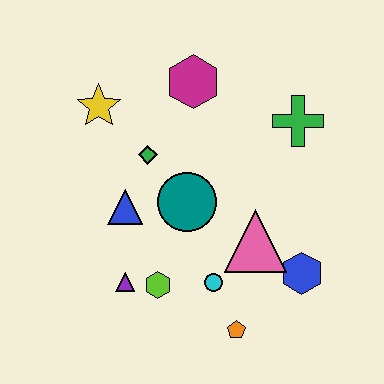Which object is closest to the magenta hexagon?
The green diamond is closest to the magenta hexagon.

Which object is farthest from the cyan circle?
The yellow star is farthest from the cyan circle.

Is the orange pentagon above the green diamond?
No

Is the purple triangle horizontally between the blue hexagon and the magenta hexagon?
No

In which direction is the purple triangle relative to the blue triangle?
The purple triangle is below the blue triangle.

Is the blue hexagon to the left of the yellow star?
No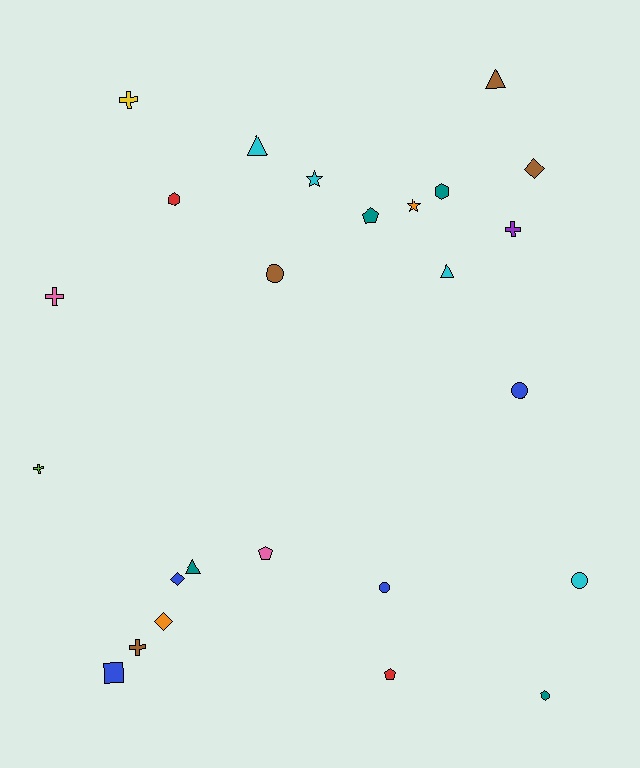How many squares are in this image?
There is 1 square.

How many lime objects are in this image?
There is 1 lime object.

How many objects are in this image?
There are 25 objects.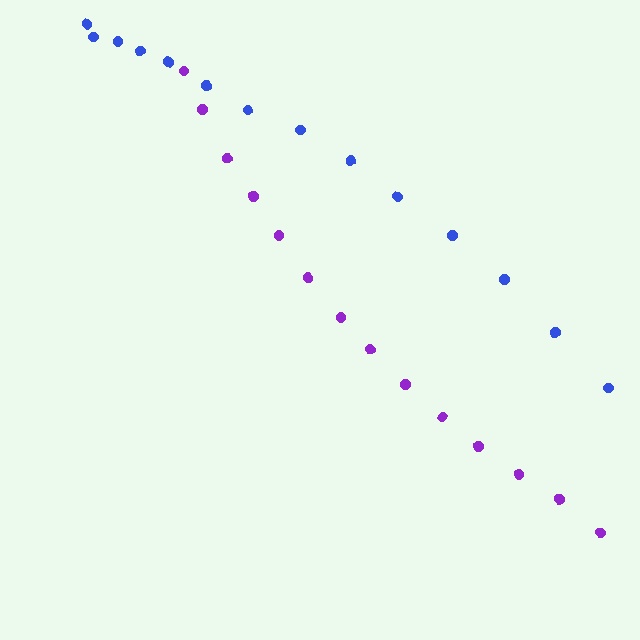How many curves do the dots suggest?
There are 2 distinct paths.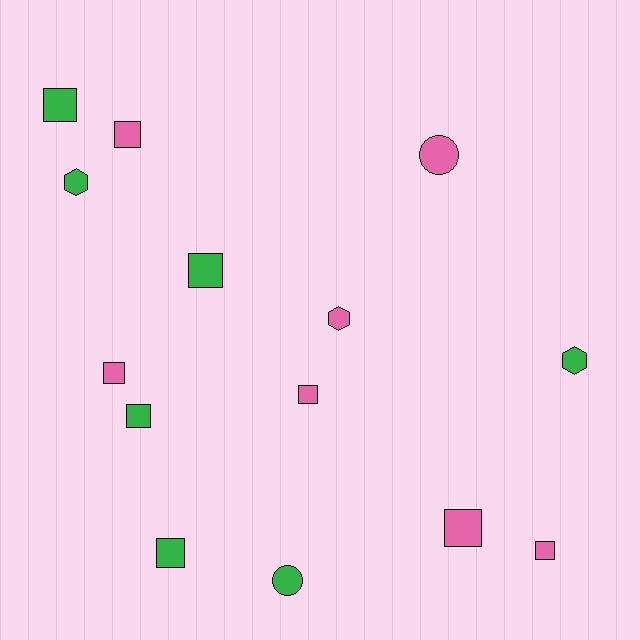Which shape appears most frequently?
Square, with 9 objects.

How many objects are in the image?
There are 14 objects.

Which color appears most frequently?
Green, with 7 objects.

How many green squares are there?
There are 4 green squares.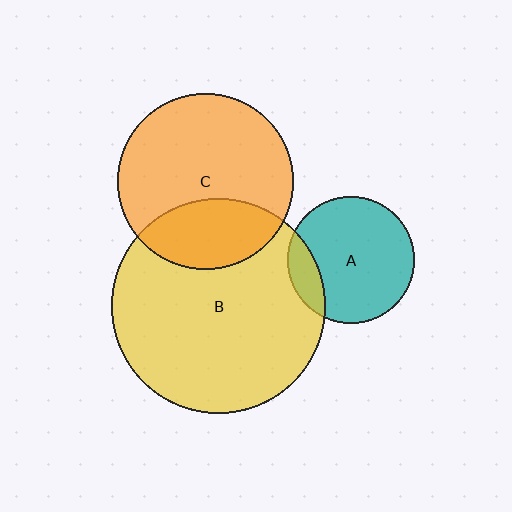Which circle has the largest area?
Circle B (yellow).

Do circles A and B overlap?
Yes.